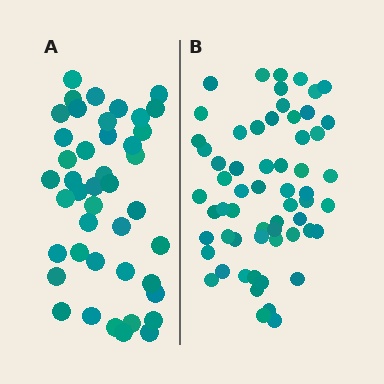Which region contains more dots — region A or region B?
Region B (the right region) has more dots.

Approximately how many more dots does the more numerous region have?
Region B has approximately 15 more dots than region A.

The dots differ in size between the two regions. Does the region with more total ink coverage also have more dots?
No. Region A has more total ink coverage because its dots are larger, but region B actually contains more individual dots. Total area can be misleading — the number of items is what matters here.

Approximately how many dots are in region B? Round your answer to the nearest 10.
About 60 dots.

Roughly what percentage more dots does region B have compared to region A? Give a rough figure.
About 40% more.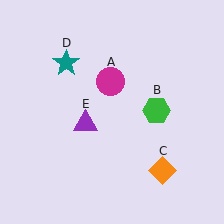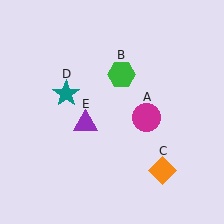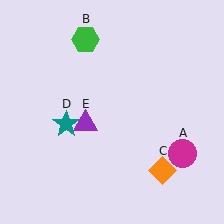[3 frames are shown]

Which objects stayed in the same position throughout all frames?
Orange diamond (object C) and purple triangle (object E) remained stationary.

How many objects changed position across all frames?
3 objects changed position: magenta circle (object A), green hexagon (object B), teal star (object D).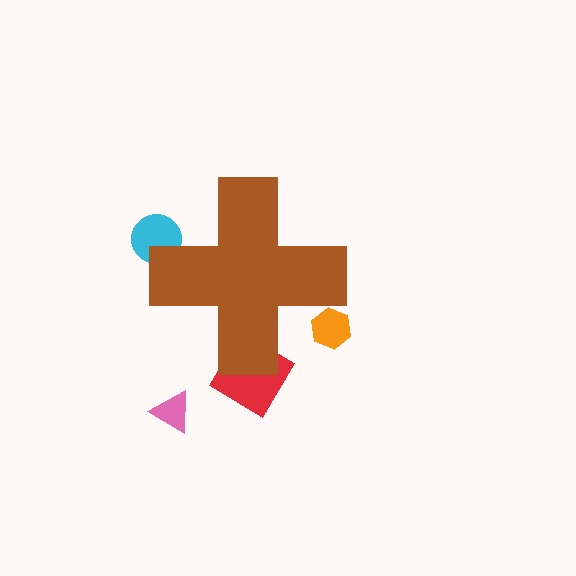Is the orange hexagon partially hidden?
Yes, the orange hexagon is partially hidden behind the brown cross.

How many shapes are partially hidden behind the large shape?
3 shapes are partially hidden.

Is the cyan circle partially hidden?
Yes, the cyan circle is partially hidden behind the brown cross.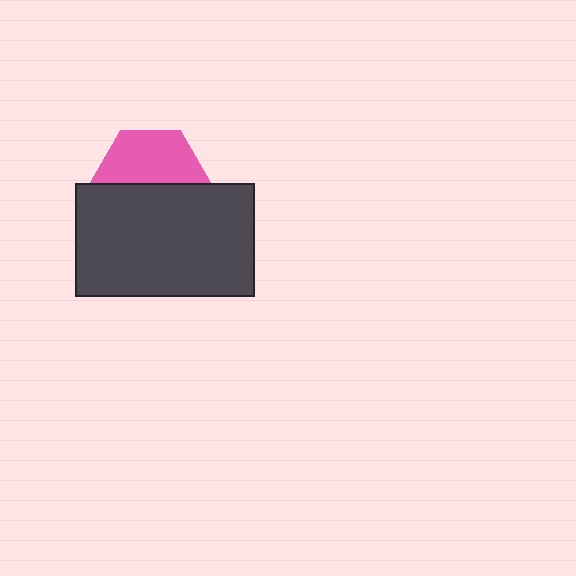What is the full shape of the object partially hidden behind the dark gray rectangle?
The partially hidden object is a pink hexagon.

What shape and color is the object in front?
The object in front is a dark gray rectangle.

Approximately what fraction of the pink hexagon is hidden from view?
Roughly 49% of the pink hexagon is hidden behind the dark gray rectangle.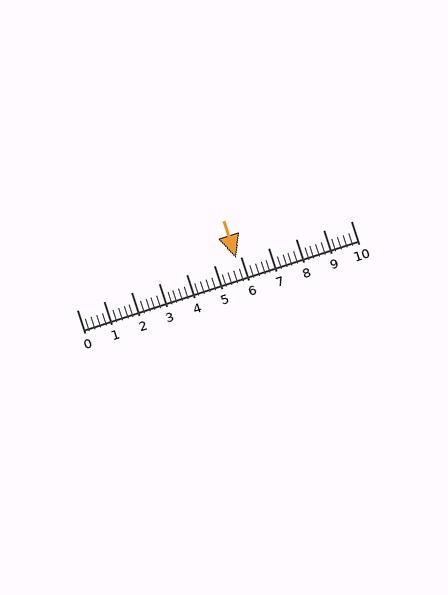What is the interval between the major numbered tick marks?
The major tick marks are spaced 1 units apart.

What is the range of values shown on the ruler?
The ruler shows values from 0 to 10.